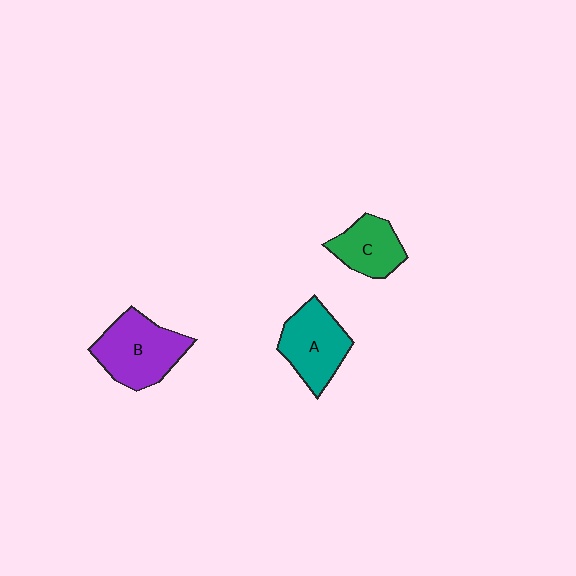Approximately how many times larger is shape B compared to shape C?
Approximately 1.5 times.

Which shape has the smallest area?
Shape C (green).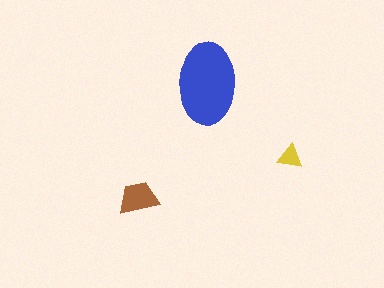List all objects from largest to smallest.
The blue ellipse, the brown trapezoid, the yellow triangle.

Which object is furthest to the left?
The brown trapezoid is leftmost.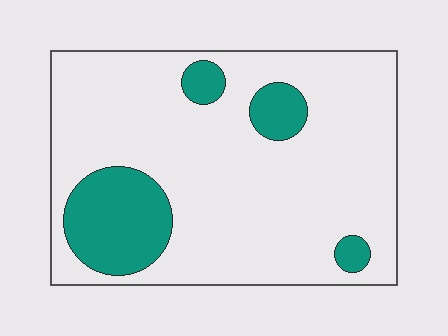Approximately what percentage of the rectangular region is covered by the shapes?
Approximately 20%.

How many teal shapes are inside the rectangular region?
4.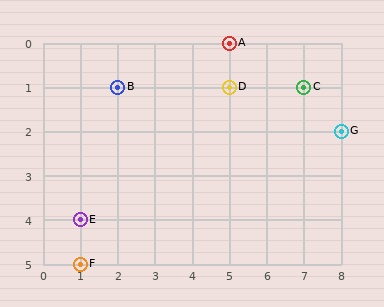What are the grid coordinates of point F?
Point F is at grid coordinates (1, 5).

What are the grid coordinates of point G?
Point G is at grid coordinates (8, 2).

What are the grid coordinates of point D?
Point D is at grid coordinates (5, 1).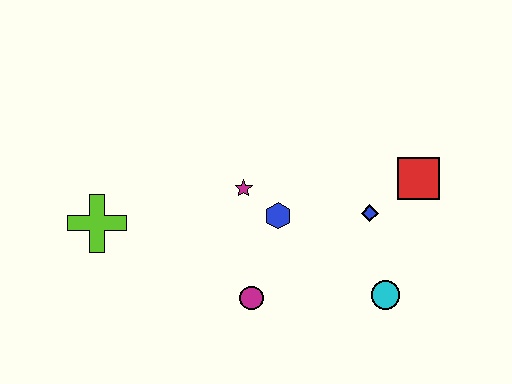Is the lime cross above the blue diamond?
No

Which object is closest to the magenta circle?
The blue hexagon is closest to the magenta circle.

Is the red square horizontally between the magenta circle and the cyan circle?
No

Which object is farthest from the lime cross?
The red square is farthest from the lime cross.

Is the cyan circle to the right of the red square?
No